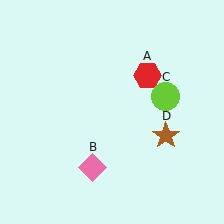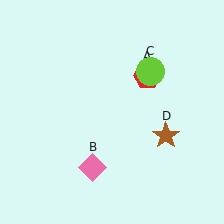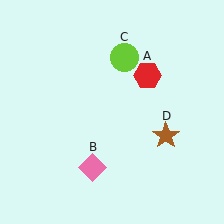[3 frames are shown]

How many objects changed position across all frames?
1 object changed position: lime circle (object C).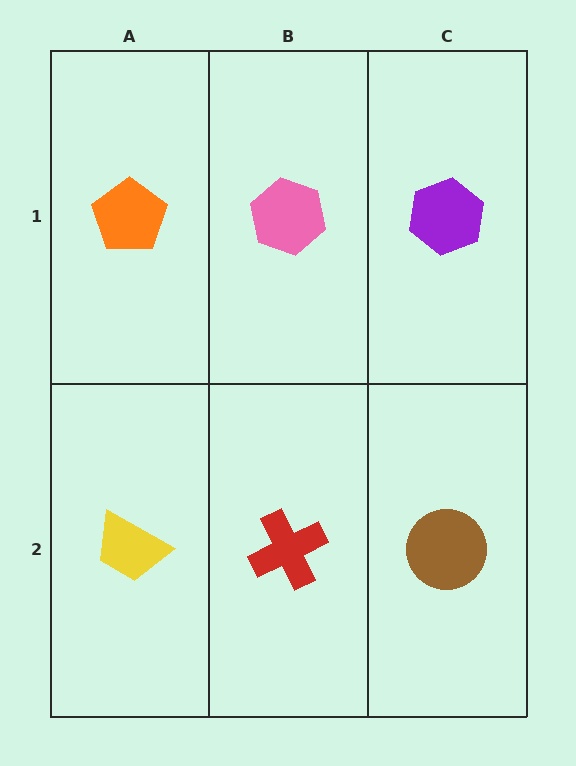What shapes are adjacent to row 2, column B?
A pink hexagon (row 1, column B), a yellow trapezoid (row 2, column A), a brown circle (row 2, column C).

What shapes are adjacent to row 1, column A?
A yellow trapezoid (row 2, column A), a pink hexagon (row 1, column B).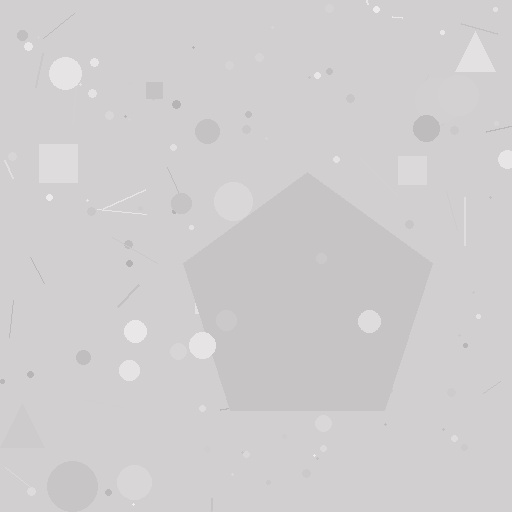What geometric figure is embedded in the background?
A pentagon is embedded in the background.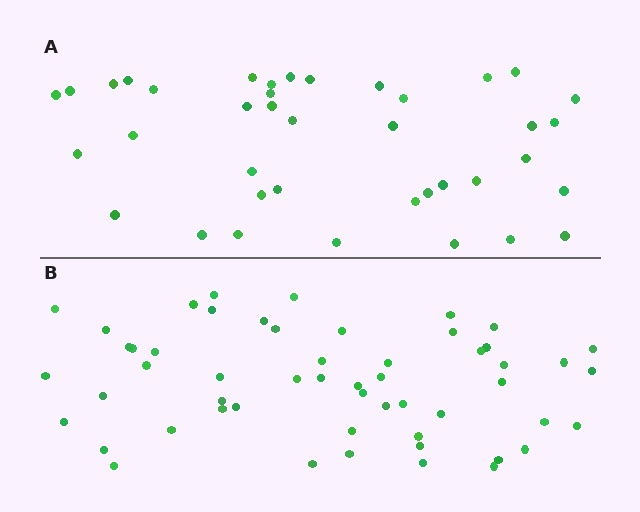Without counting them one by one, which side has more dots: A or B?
Region B (the bottom region) has more dots.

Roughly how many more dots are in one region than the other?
Region B has approximately 15 more dots than region A.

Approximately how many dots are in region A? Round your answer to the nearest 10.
About 40 dots. (The exact count is 39, which rounds to 40.)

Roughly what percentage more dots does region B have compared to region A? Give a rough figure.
About 40% more.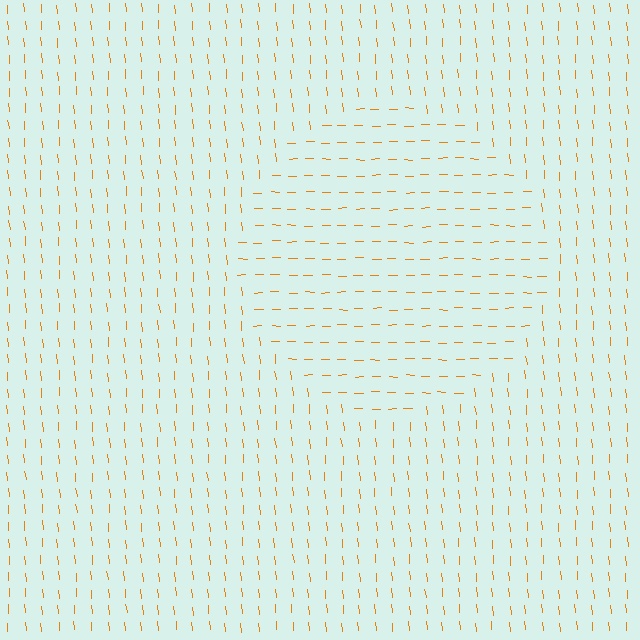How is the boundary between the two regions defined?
The boundary is defined purely by a change in line orientation (approximately 85 degrees difference). All lines are the same color and thickness.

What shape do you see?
I see a circle.